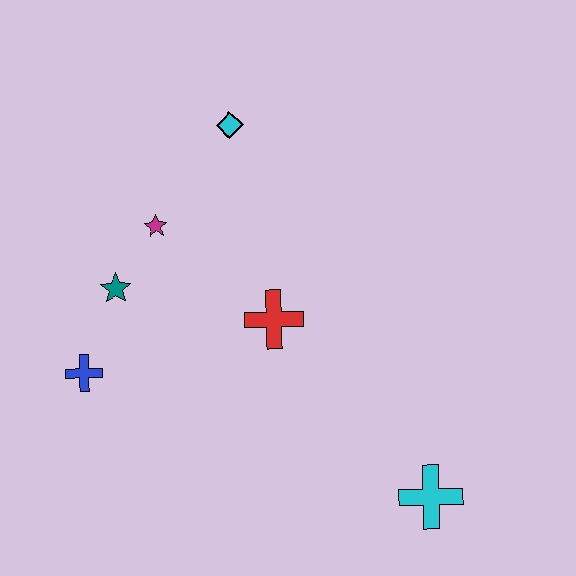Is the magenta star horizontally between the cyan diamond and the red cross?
No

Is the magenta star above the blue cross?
Yes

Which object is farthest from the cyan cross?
The cyan diamond is farthest from the cyan cross.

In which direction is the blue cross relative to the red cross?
The blue cross is to the left of the red cross.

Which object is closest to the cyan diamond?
The magenta star is closest to the cyan diamond.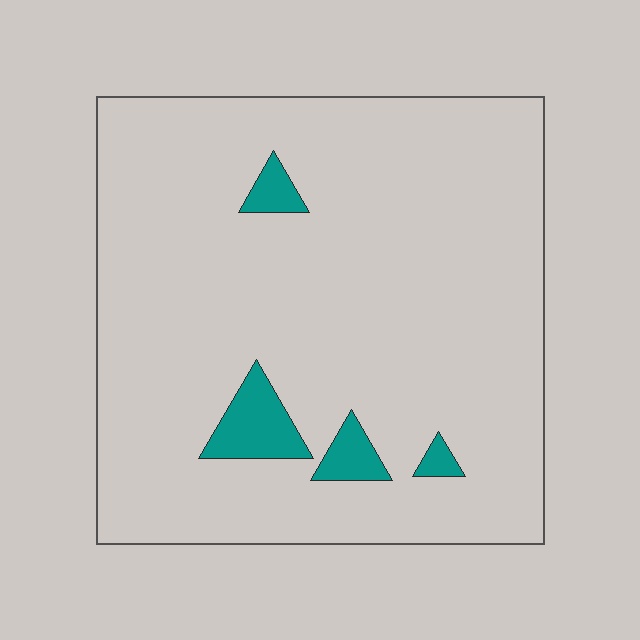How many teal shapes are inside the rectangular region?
4.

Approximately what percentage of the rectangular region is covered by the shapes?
Approximately 5%.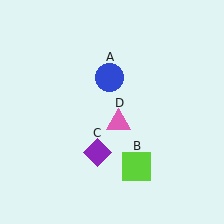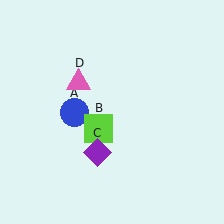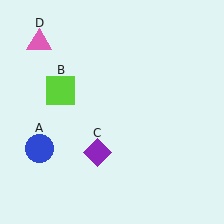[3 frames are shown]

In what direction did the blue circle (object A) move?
The blue circle (object A) moved down and to the left.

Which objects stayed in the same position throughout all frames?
Purple diamond (object C) remained stationary.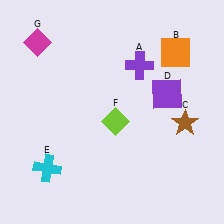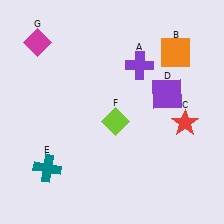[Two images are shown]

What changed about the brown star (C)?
In Image 1, C is brown. In Image 2, it changed to red.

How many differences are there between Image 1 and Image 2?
There are 2 differences between the two images.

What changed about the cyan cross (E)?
In Image 1, E is cyan. In Image 2, it changed to teal.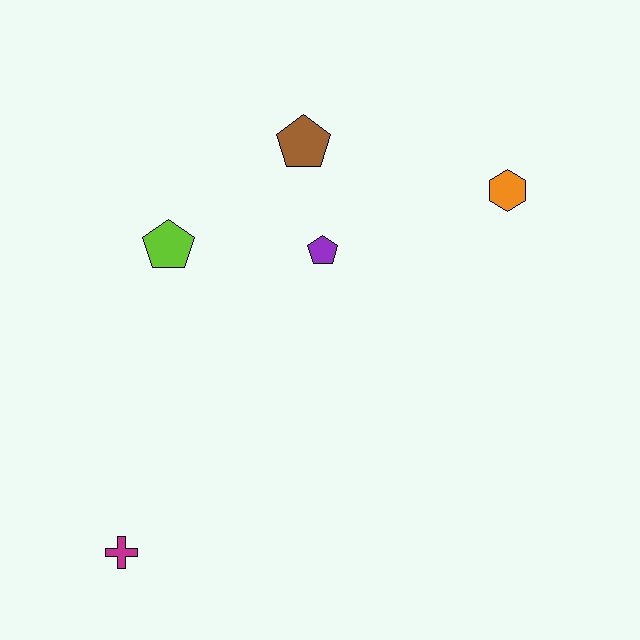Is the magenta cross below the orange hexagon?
Yes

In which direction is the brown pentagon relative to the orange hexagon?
The brown pentagon is to the left of the orange hexagon.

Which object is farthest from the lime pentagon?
The orange hexagon is farthest from the lime pentagon.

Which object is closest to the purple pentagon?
The brown pentagon is closest to the purple pentagon.